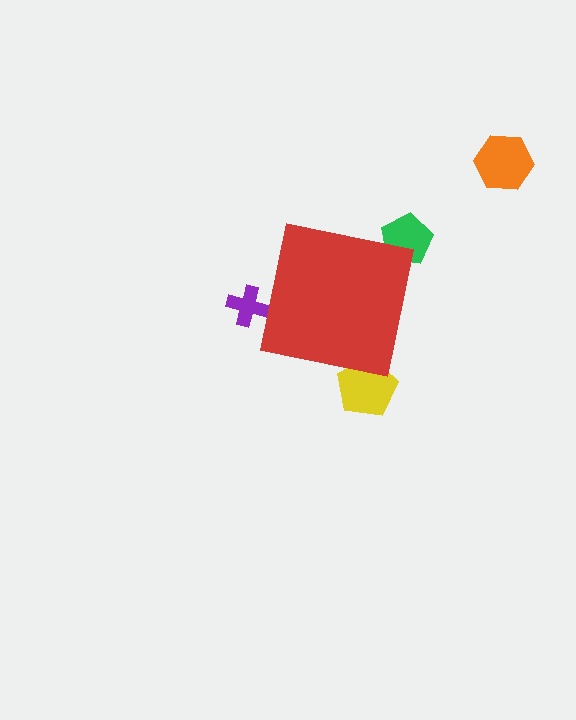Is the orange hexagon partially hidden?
No, the orange hexagon is fully visible.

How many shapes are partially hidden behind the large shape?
3 shapes are partially hidden.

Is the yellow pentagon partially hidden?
Yes, the yellow pentagon is partially hidden behind the red square.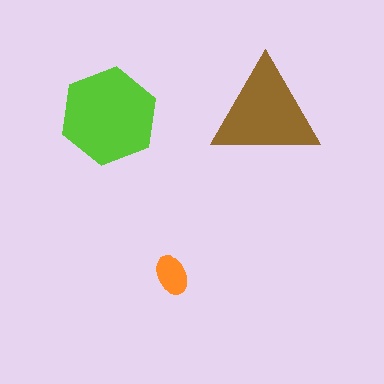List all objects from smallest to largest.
The orange ellipse, the brown triangle, the lime hexagon.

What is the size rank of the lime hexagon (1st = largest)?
1st.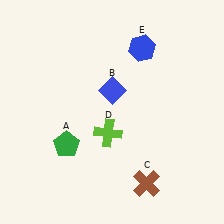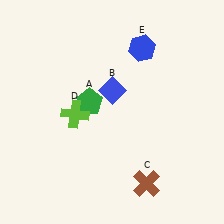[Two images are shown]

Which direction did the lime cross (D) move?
The lime cross (D) moved left.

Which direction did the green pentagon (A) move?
The green pentagon (A) moved up.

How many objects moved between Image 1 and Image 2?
2 objects moved between the two images.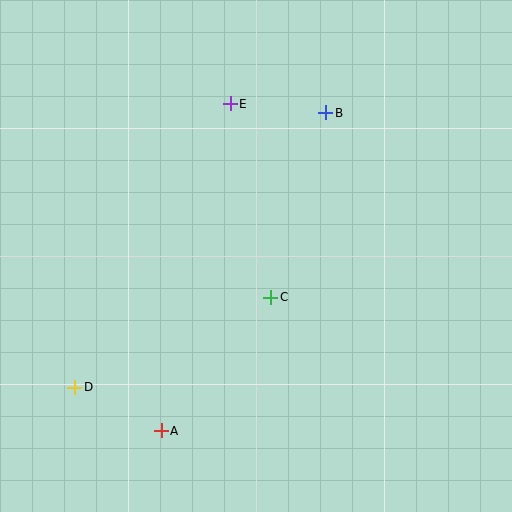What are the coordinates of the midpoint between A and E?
The midpoint between A and E is at (196, 267).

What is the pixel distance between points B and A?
The distance between B and A is 358 pixels.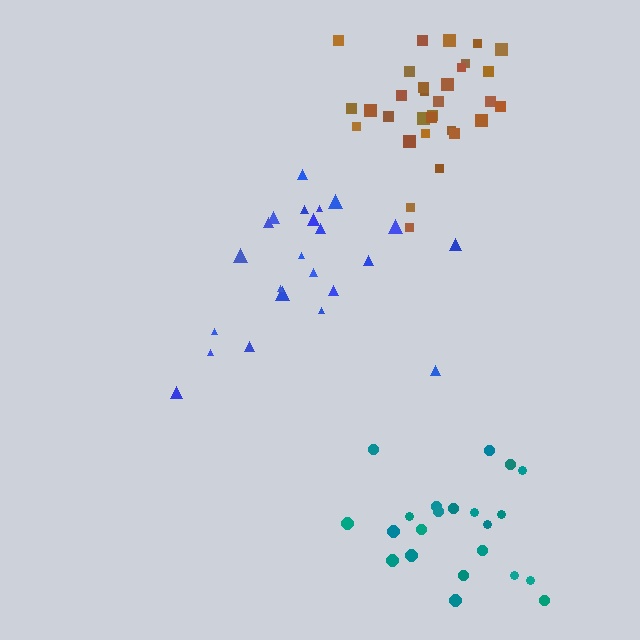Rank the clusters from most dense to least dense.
brown, teal, blue.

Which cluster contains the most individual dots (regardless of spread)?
Brown (32).